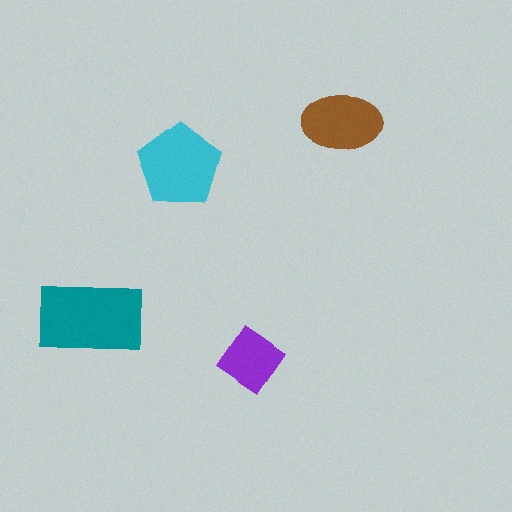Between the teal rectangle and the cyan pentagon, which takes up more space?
The teal rectangle.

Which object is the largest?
The teal rectangle.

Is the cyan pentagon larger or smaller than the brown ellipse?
Larger.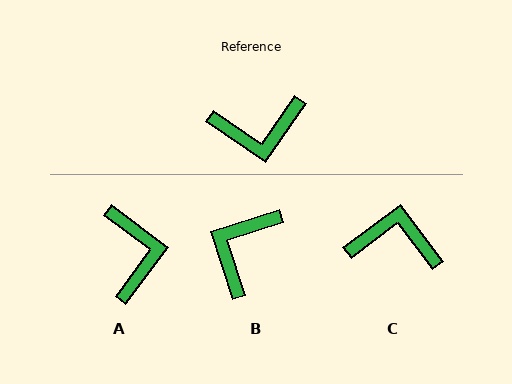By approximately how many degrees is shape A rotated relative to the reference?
Approximately 88 degrees counter-clockwise.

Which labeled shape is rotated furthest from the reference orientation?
C, about 162 degrees away.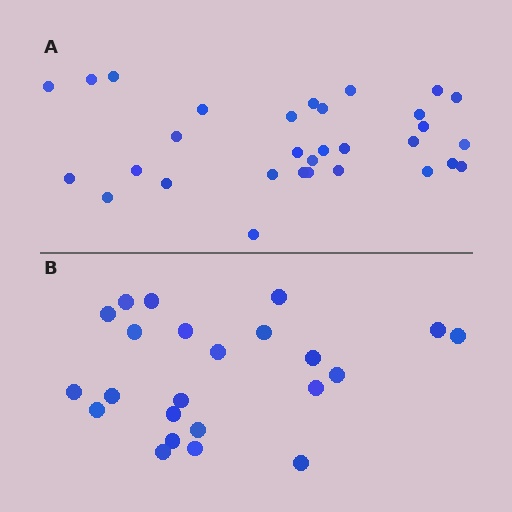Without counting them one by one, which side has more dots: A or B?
Region A (the top region) has more dots.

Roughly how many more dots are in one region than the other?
Region A has roughly 8 or so more dots than region B.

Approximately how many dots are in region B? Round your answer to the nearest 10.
About 20 dots. (The exact count is 23, which rounds to 20.)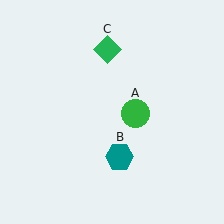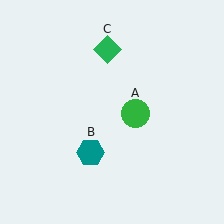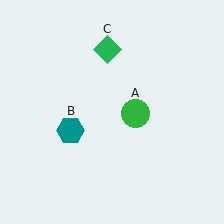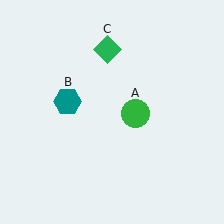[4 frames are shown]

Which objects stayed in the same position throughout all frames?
Green circle (object A) and green diamond (object C) remained stationary.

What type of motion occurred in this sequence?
The teal hexagon (object B) rotated clockwise around the center of the scene.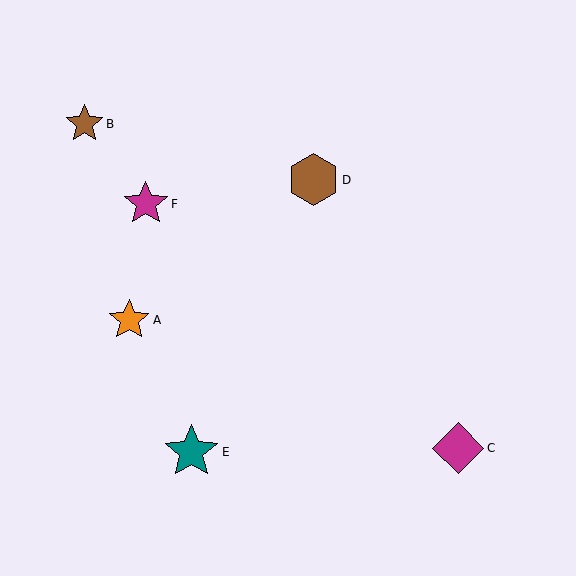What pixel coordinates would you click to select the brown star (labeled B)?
Click at (84, 124) to select the brown star B.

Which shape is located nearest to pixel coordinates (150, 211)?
The magenta star (labeled F) at (146, 204) is nearest to that location.